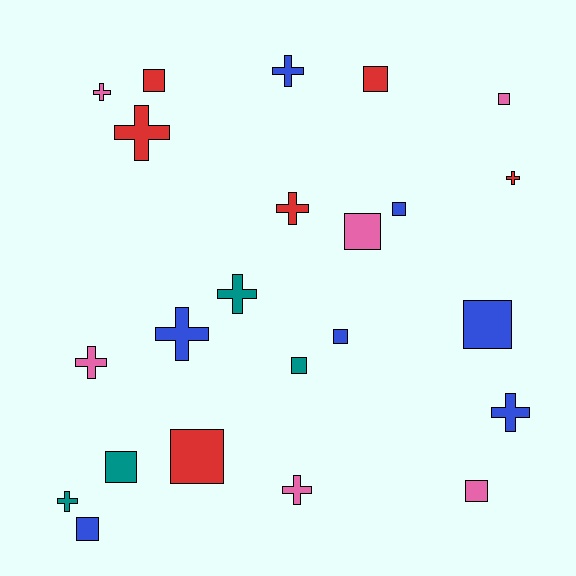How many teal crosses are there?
There are 2 teal crosses.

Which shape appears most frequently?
Square, with 12 objects.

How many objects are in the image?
There are 23 objects.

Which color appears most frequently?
Blue, with 7 objects.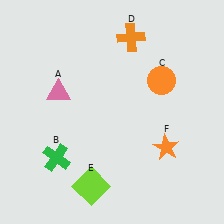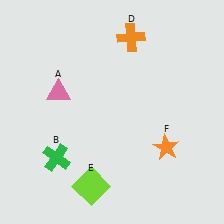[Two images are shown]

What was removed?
The orange circle (C) was removed in Image 2.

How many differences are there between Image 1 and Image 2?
There is 1 difference between the two images.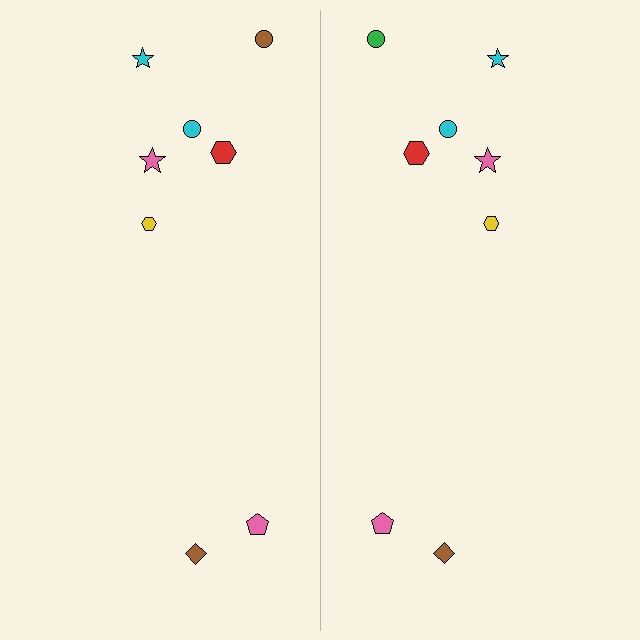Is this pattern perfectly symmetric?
No, the pattern is not perfectly symmetric. The green circle on the right side breaks the symmetry — its mirror counterpart is brown.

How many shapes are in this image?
There are 16 shapes in this image.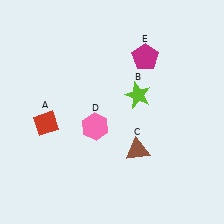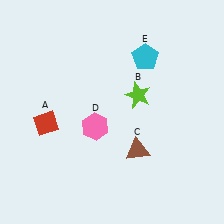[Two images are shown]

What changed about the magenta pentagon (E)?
In Image 1, E is magenta. In Image 2, it changed to cyan.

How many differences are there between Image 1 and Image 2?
There is 1 difference between the two images.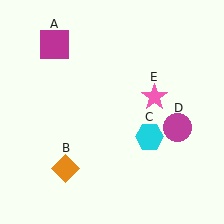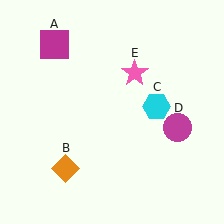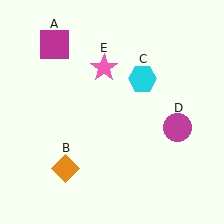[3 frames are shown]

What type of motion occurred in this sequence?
The cyan hexagon (object C), pink star (object E) rotated counterclockwise around the center of the scene.